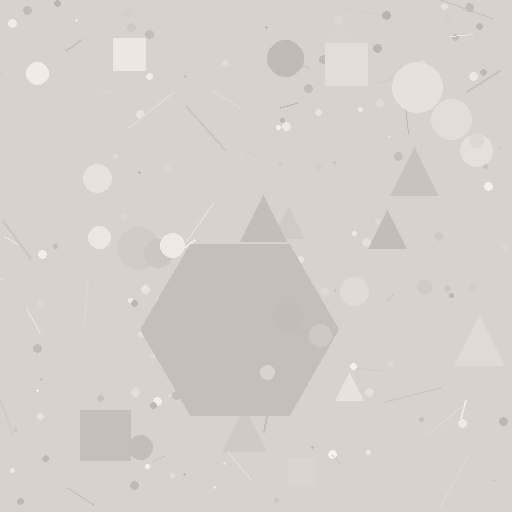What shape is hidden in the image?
A hexagon is hidden in the image.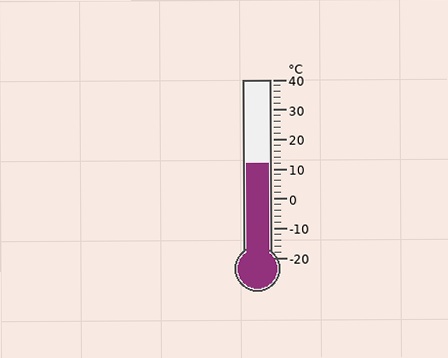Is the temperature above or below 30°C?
The temperature is below 30°C.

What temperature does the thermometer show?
The thermometer shows approximately 12°C.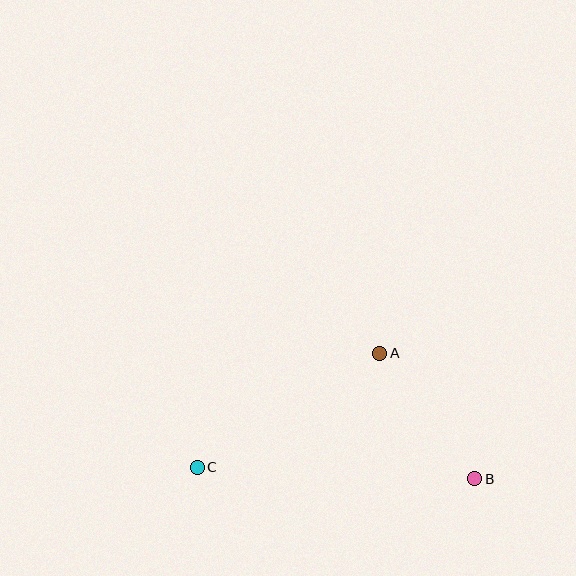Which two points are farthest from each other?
Points B and C are farthest from each other.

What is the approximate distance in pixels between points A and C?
The distance between A and C is approximately 215 pixels.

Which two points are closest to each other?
Points A and B are closest to each other.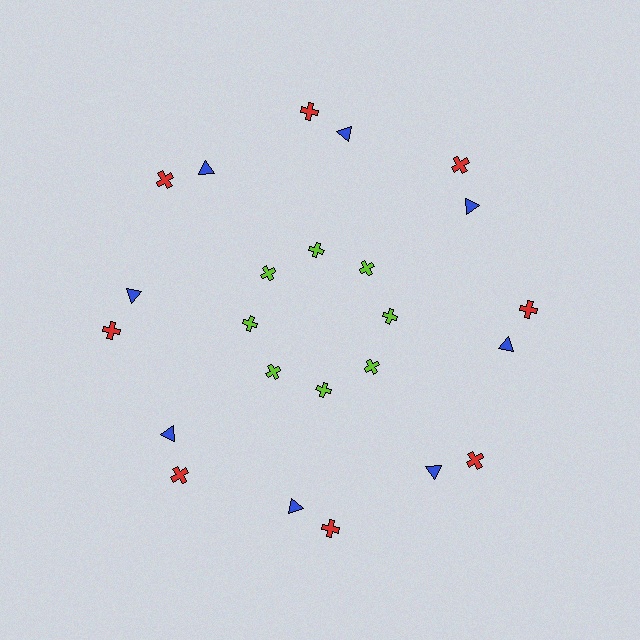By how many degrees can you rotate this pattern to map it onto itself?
The pattern maps onto itself every 45 degrees of rotation.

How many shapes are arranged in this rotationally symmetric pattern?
There are 24 shapes, arranged in 8 groups of 3.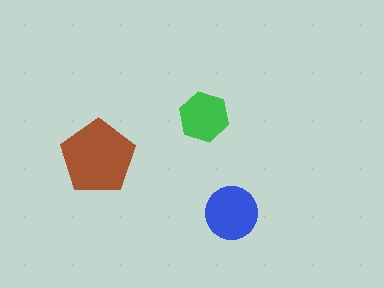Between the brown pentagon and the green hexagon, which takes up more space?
The brown pentagon.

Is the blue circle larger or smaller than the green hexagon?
Larger.